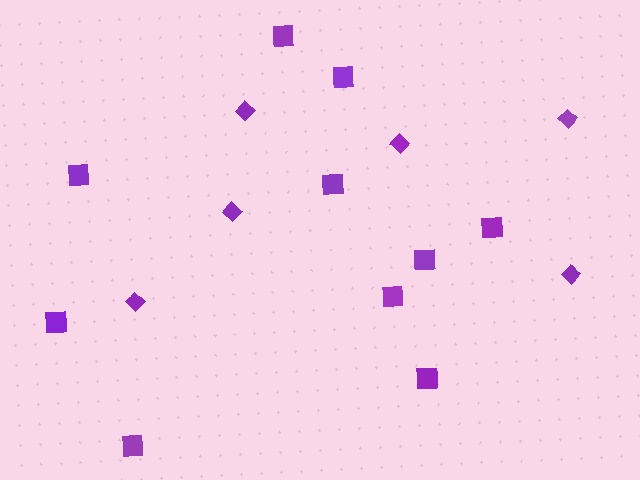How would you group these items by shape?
There are 2 groups: one group of squares (10) and one group of diamonds (6).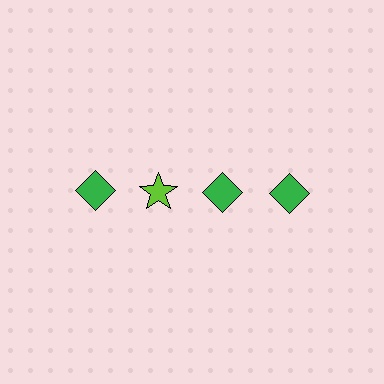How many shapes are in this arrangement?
There are 4 shapes arranged in a grid pattern.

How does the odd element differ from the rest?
It differs in both color (lime instead of green) and shape (star instead of diamond).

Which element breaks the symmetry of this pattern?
The lime star in the top row, second from left column breaks the symmetry. All other shapes are green diamonds.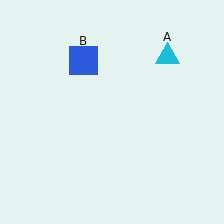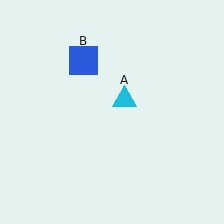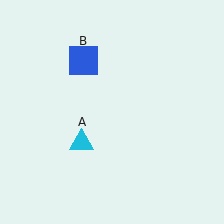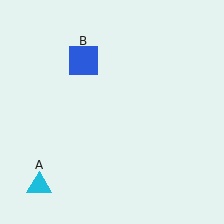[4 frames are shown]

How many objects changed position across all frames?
1 object changed position: cyan triangle (object A).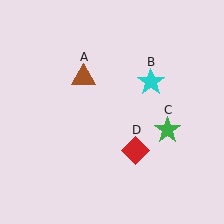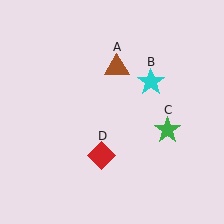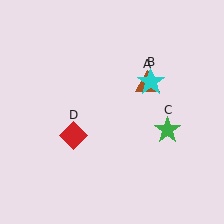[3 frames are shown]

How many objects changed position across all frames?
2 objects changed position: brown triangle (object A), red diamond (object D).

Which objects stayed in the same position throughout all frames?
Cyan star (object B) and green star (object C) remained stationary.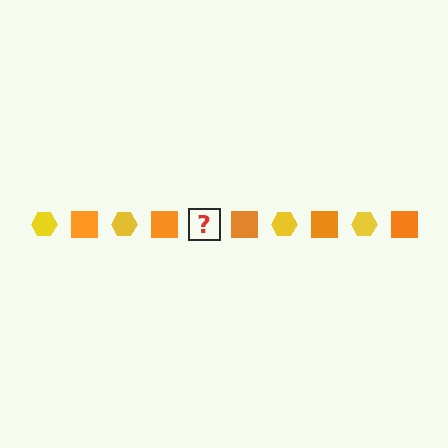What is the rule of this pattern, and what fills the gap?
The rule is that the pattern alternates between yellow hexagon and orange square. The gap should be filled with a yellow hexagon.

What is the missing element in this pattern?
The missing element is a yellow hexagon.